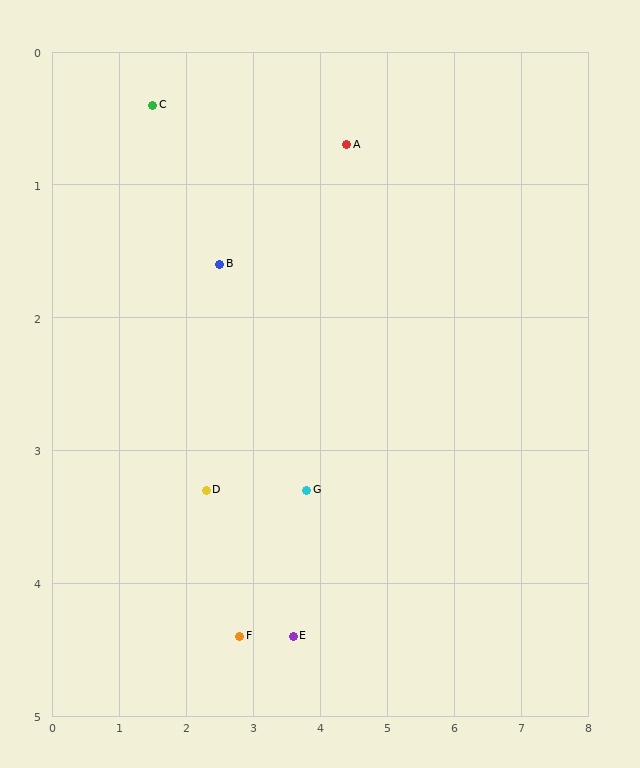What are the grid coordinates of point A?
Point A is at approximately (4.4, 0.7).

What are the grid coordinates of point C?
Point C is at approximately (1.5, 0.4).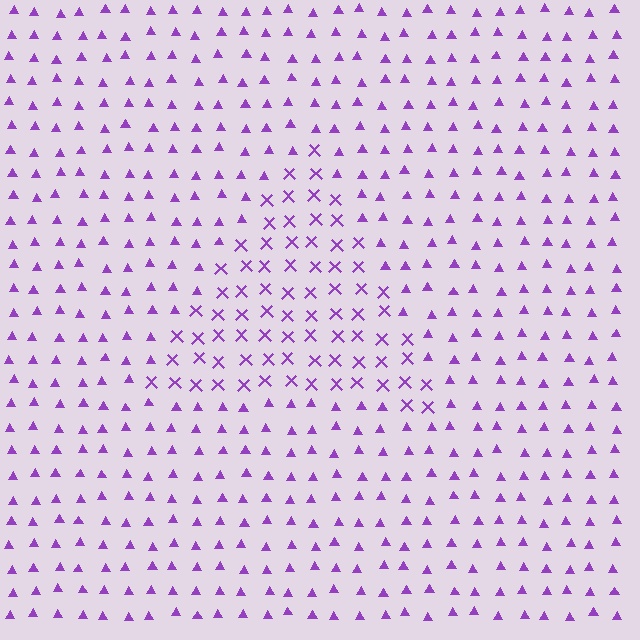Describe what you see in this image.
The image is filled with small purple elements arranged in a uniform grid. A triangle-shaped region contains X marks, while the surrounding area contains triangles. The boundary is defined purely by the change in element shape.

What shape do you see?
I see a triangle.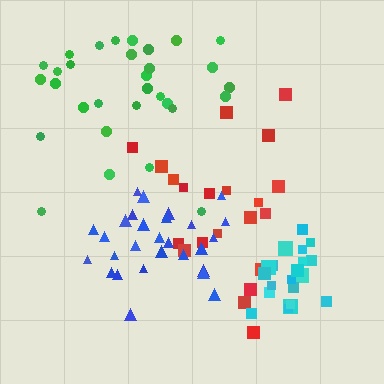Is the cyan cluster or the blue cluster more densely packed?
Cyan.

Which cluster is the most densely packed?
Cyan.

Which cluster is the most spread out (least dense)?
Red.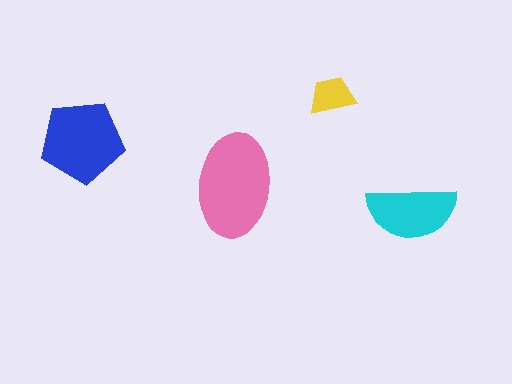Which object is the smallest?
The yellow trapezoid.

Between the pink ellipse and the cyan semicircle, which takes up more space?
The pink ellipse.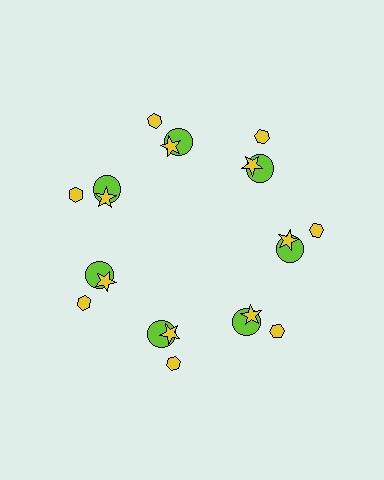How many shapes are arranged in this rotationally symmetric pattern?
There are 21 shapes, arranged in 7 groups of 3.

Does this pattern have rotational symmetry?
Yes, this pattern has 7-fold rotational symmetry. It looks the same after rotating 51 degrees around the center.